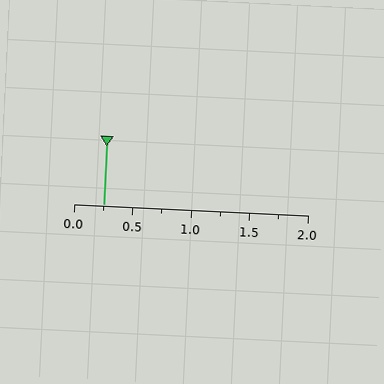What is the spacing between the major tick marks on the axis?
The major ticks are spaced 0.5 apart.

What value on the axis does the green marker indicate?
The marker indicates approximately 0.25.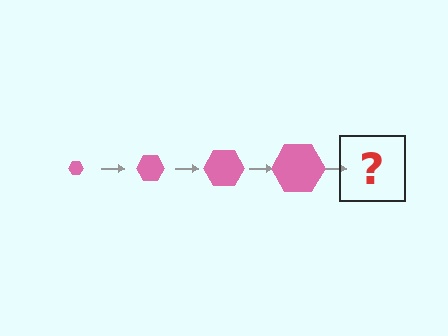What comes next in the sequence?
The next element should be a pink hexagon, larger than the previous one.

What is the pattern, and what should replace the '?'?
The pattern is that the hexagon gets progressively larger each step. The '?' should be a pink hexagon, larger than the previous one.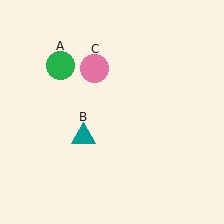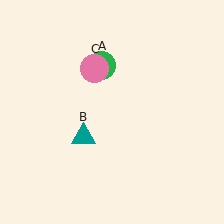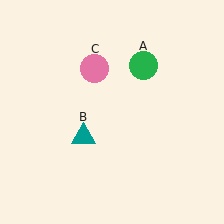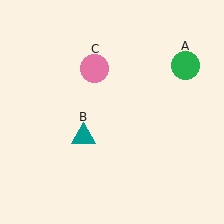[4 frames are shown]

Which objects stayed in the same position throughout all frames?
Teal triangle (object B) and pink circle (object C) remained stationary.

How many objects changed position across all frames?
1 object changed position: green circle (object A).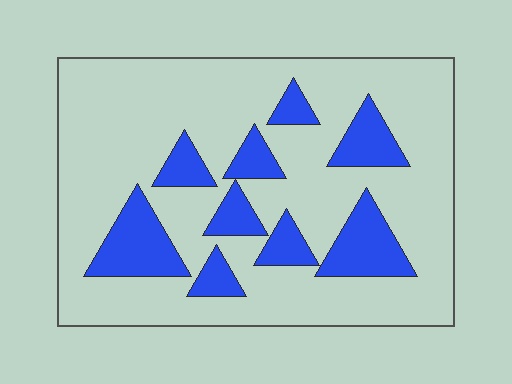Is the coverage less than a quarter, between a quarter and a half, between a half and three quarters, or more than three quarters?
Less than a quarter.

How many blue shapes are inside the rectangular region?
9.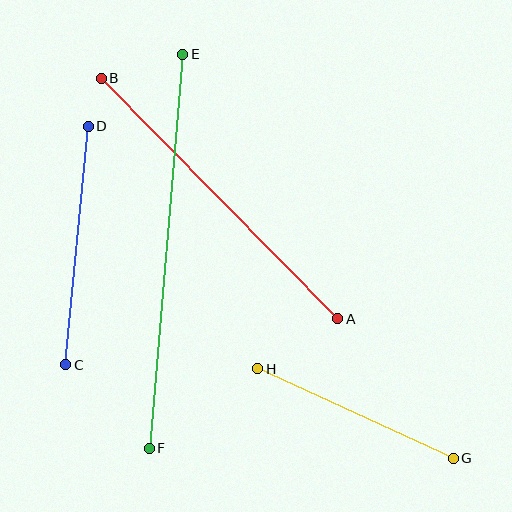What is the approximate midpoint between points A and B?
The midpoint is at approximately (219, 199) pixels.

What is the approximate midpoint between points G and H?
The midpoint is at approximately (355, 414) pixels.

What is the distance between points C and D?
The distance is approximately 239 pixels.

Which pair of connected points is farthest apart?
Points E and F are farthest apart.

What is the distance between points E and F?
The distance is approximately 396 pixels.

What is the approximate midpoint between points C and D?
The midpoint is at approximately (77, 246) pixels.